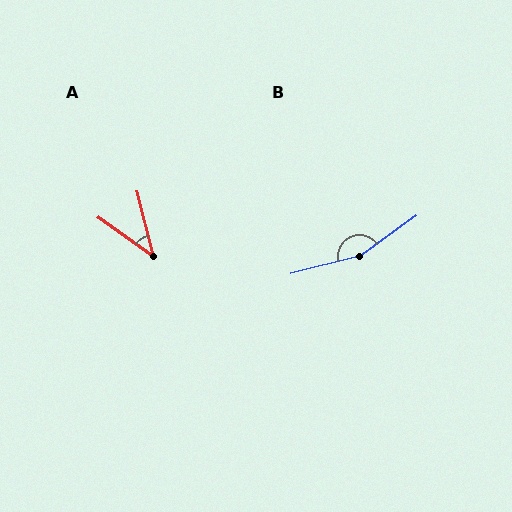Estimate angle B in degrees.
Approximately 159 degrees.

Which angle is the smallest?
A, at approximately 40 degrees.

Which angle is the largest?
B, at approximately 159 degrees.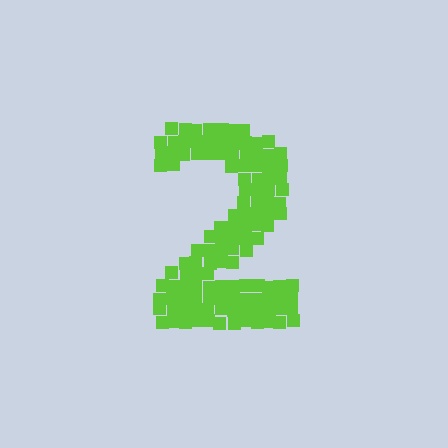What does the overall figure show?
The overall figure shows the digit 2.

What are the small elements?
The small elements are squares.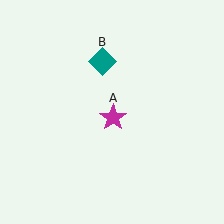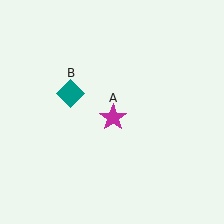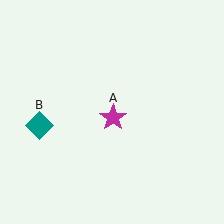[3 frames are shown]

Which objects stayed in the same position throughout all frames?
Magenta star (object A) remained stationary.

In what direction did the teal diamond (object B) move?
The teal diamond (object B) moved down and to the left.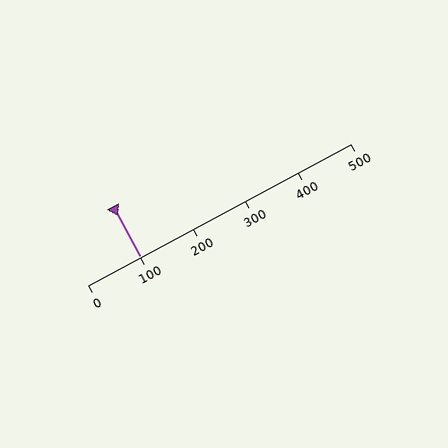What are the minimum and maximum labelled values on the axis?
The axis runs from 0 to 500.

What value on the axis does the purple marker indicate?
The marker indicates approximately 100.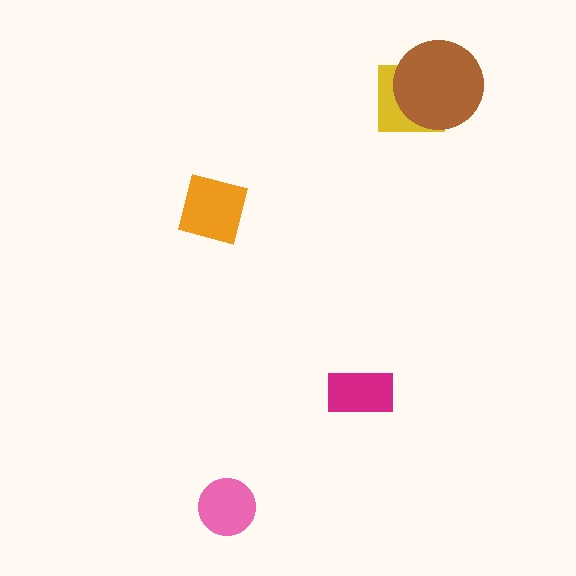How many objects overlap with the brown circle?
1 object overlaps with the brown circle.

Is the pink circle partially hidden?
No, no other shape covers it.